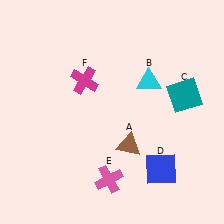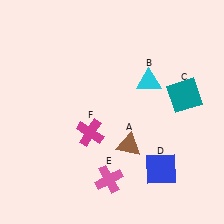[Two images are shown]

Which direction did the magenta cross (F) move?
The magenta cross (F) moved down.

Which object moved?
The magenta cross (F) moved down.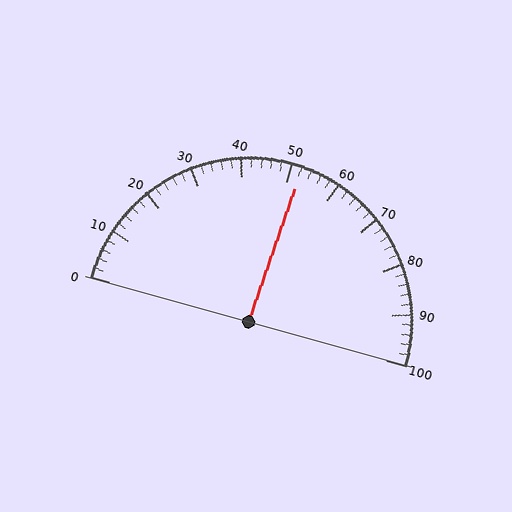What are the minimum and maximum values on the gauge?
The gauge ranges from 0 to 100.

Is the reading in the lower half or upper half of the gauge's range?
The reading is in the upper half of the range (0 to 100).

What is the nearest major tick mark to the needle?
The nearest major tick mark is 50.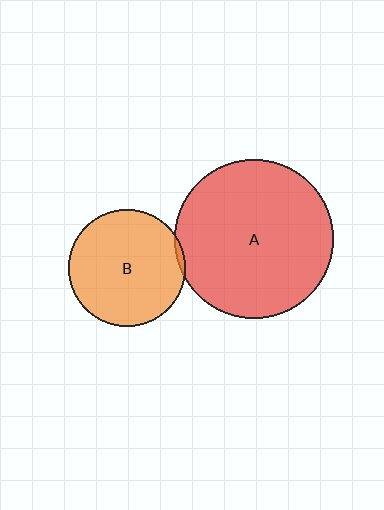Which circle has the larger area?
Circle A (red).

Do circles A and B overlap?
Yes.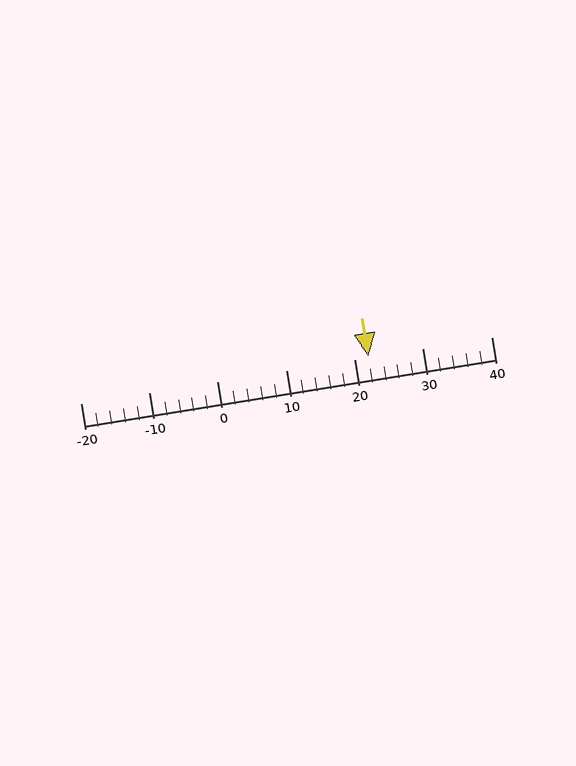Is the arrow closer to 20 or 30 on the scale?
The arrow is closer to 20.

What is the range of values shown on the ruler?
The ruler shows values from -20 to 40.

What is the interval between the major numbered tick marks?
The major tick marks are spaced 10 units apart.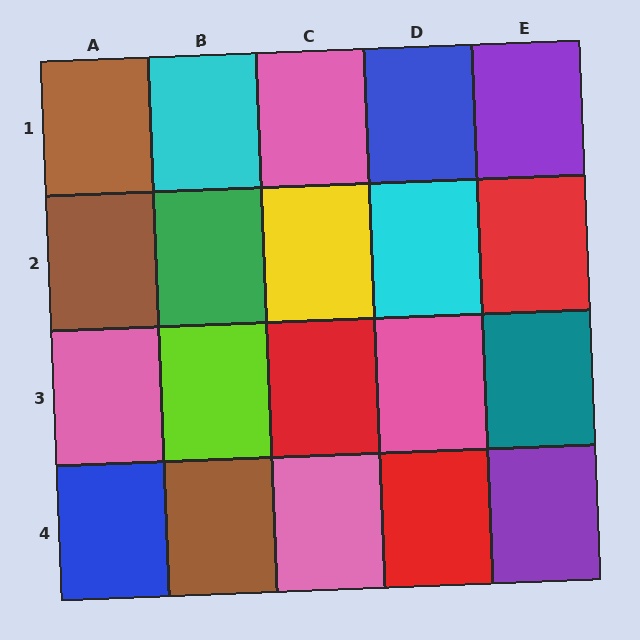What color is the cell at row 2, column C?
Yellow.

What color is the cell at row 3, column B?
Lime.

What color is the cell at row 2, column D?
Cyan.